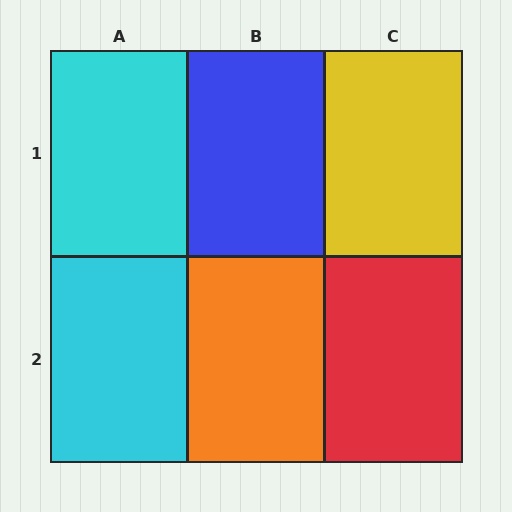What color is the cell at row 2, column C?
Red.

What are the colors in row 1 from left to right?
Cyan, blue, yellow.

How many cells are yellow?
1 cell is yellow.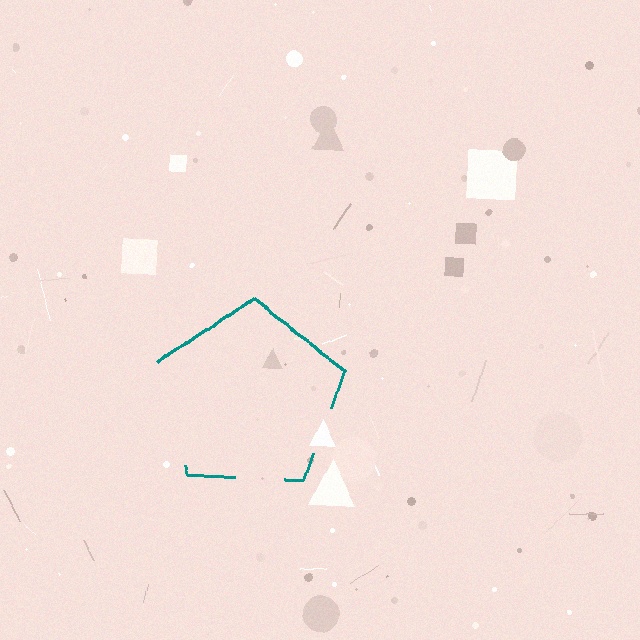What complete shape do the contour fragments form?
The contour fragments form a pentagon.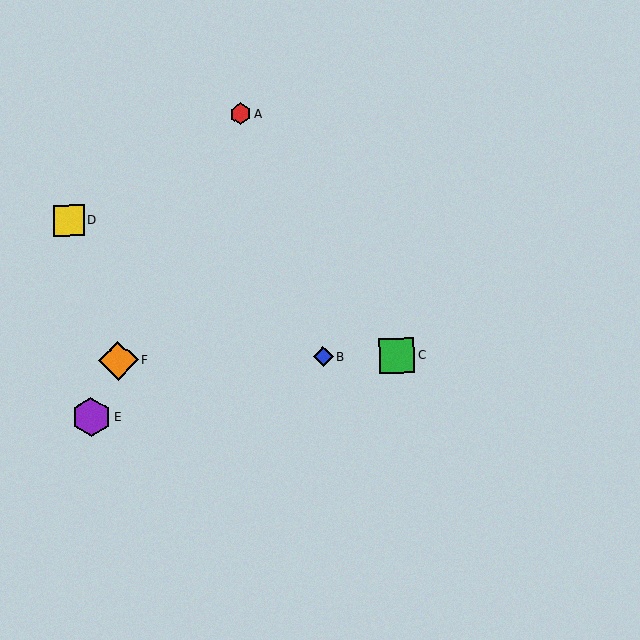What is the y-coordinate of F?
Object F is at y≈361.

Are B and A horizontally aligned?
No, B is at y≈357 and A is at y≈114.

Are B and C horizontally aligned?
Yes, both are at y≈357.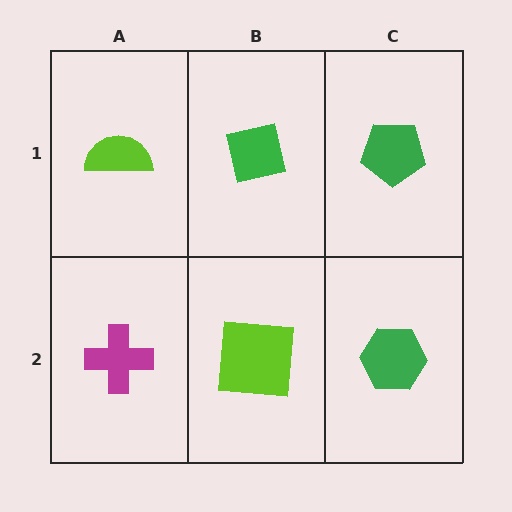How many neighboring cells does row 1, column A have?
2.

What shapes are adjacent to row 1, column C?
A green hexagon (row 2, column C), a green square (row 1, column B).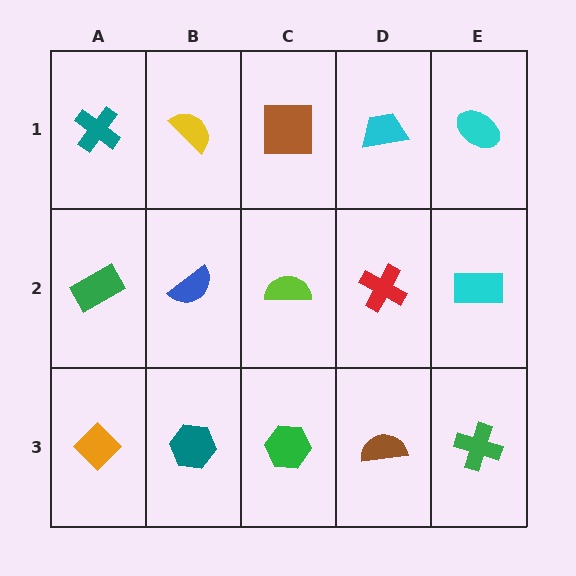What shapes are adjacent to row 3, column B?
A blue semicircle (row 2, column B), an orange diamond (row 3, column A), a green hexagon (row 3, column C).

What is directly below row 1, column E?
A cyan rectangle.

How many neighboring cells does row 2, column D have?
4.